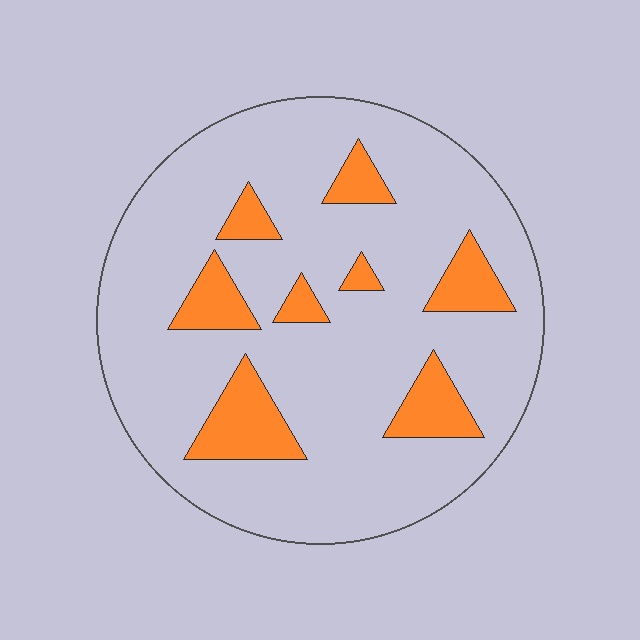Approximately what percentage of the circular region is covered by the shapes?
Approximately 15%.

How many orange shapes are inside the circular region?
8.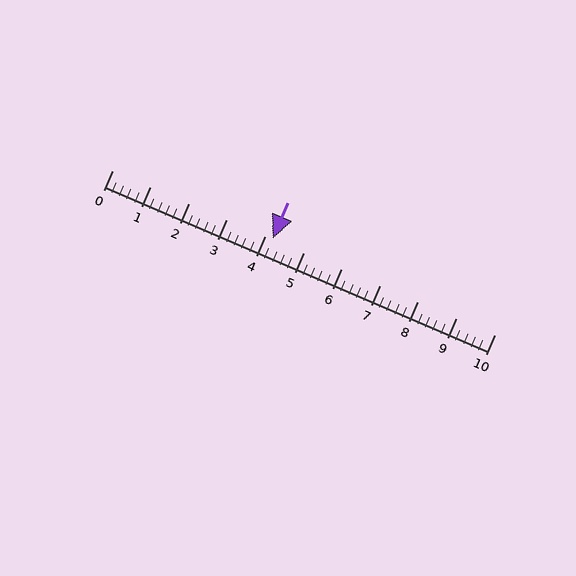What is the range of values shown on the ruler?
The ruler shows values from 0 to 10.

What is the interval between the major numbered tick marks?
The major tick marks are spaced 1 units apart.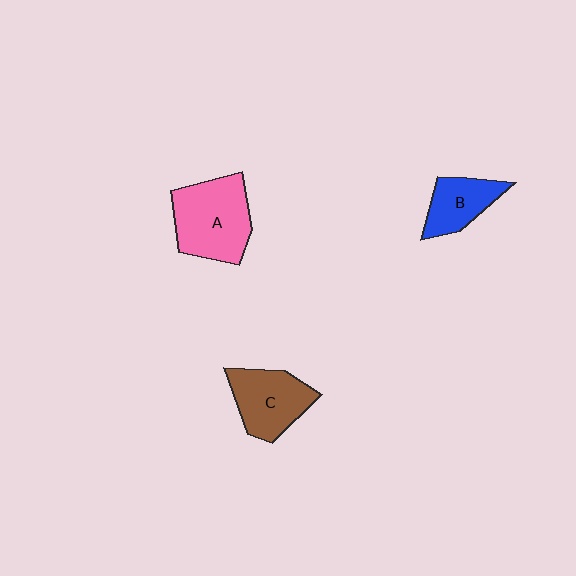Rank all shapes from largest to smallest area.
From largest to smallest: A (pink), C (brown), B (blue).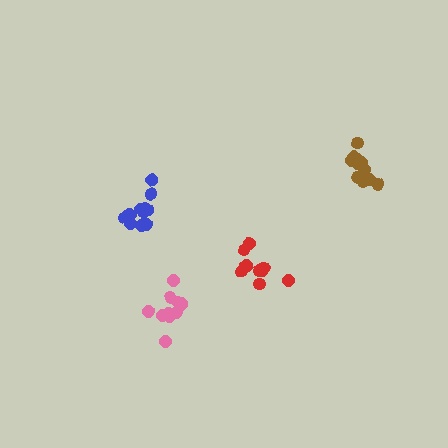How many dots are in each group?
Group 1: 11 dots, Group 2: 12 dots, Group 3: 11 dots, Group 4: 14 dots (48 total).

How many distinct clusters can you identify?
There are 4 distinct clusters.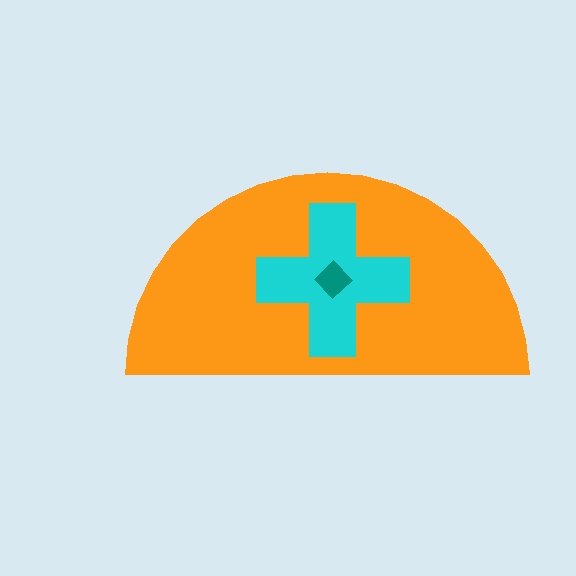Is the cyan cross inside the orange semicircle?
Yes.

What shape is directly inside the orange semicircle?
The cyan cross.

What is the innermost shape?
The teal diamond.